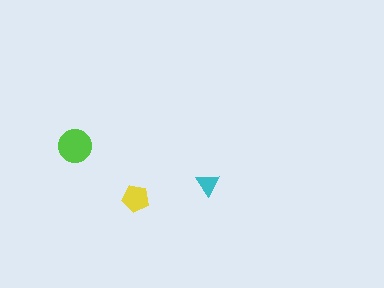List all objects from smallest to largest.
The cyan triangle, the yellow pentagon, the lime circle.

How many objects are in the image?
There are 3 objects in the image.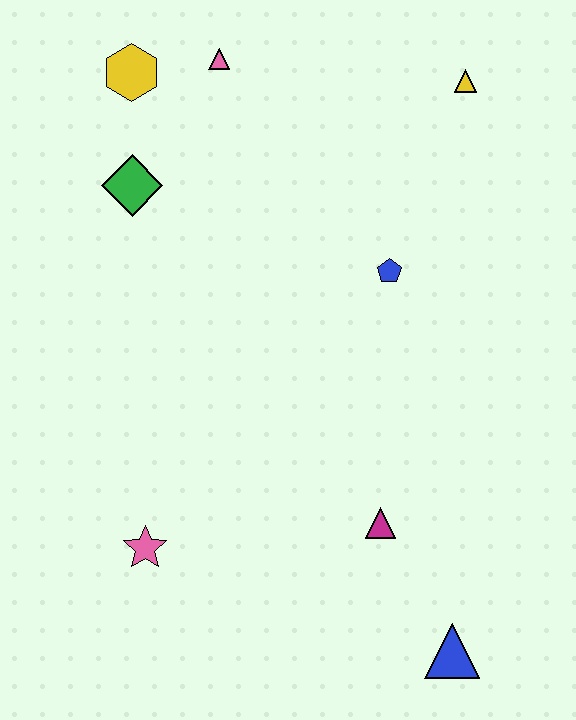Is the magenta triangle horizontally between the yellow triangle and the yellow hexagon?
Yes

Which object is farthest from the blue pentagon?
The blue triangle is farthest from the blue pentagon.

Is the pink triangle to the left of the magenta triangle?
Yes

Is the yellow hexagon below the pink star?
No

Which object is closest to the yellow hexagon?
The pink triangle is closest to the yellow hexagon.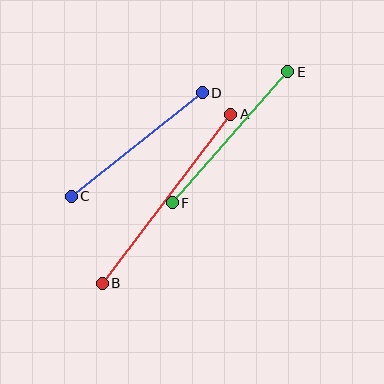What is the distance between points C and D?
The distance is approximately 167 pixels.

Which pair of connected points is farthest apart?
Points A and B are farthest apart.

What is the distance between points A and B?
The distance is approximately 212 pixels.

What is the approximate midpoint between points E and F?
The midpoint is at approximately (230, 137) pixels.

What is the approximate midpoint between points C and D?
The midpoint is at approximately (137, 145) pixels.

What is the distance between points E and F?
The distance is approximately 175 pixels.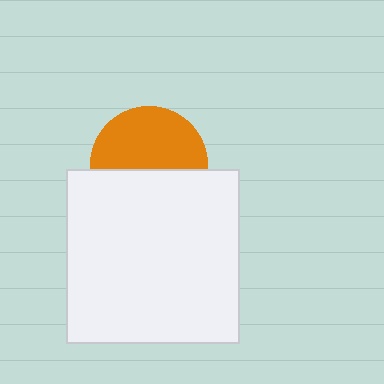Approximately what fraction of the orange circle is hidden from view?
Roughly 45% of the orange circle is hidden behind the white square.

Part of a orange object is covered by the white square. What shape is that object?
It is a circle.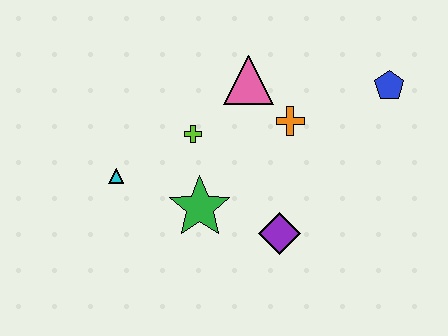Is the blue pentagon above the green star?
Yes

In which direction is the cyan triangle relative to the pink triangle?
The cyan triangle is to the left of the pink triangle.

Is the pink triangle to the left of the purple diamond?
Yes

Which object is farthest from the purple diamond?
The blue pentagon is farthest from the purple diamond.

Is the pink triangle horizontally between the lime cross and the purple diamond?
Yes